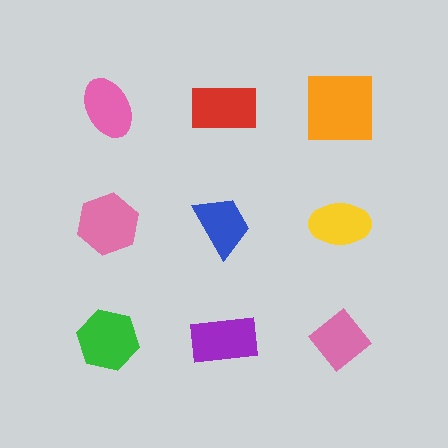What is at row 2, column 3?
A yellow ellipse.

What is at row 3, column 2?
A purple rectangle.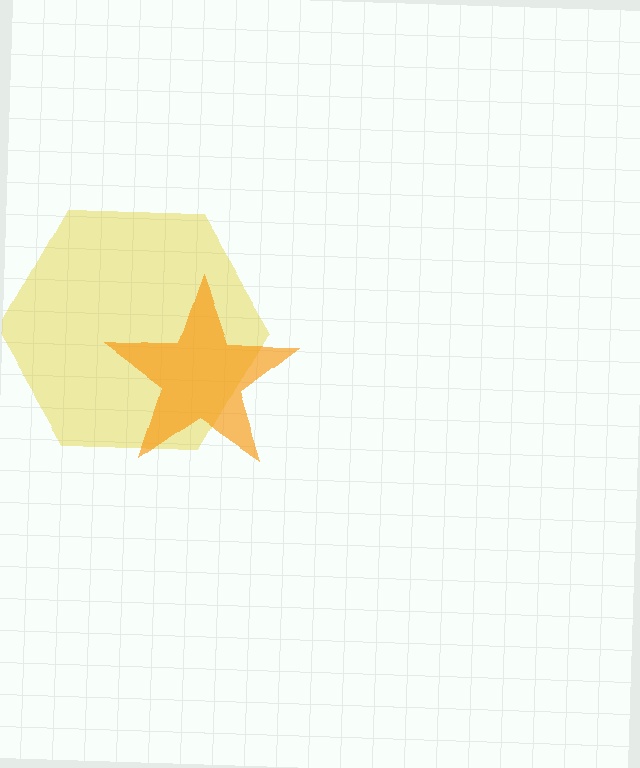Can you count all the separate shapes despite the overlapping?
Yes, there are 2 separate shapes.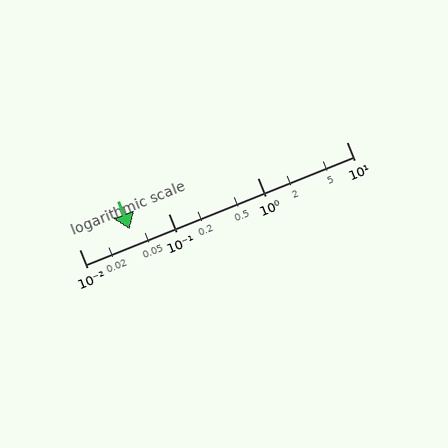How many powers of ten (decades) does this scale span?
The scale spans 3 decades, from 0.01 to 10.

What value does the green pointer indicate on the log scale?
The pointer indicates approximately 0.037.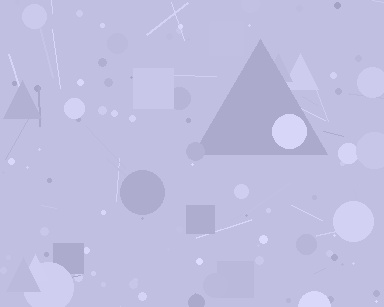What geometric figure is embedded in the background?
A triangle is embedded in the background.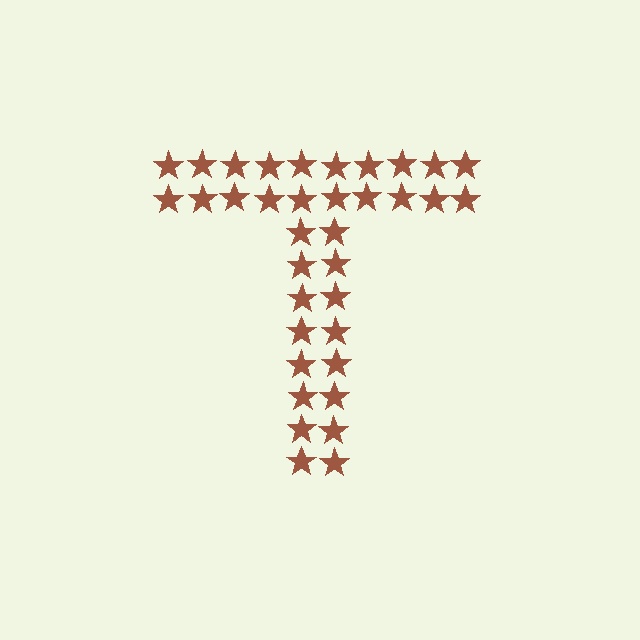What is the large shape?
The large shape is the letter T.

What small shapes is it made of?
It is made of small stars.